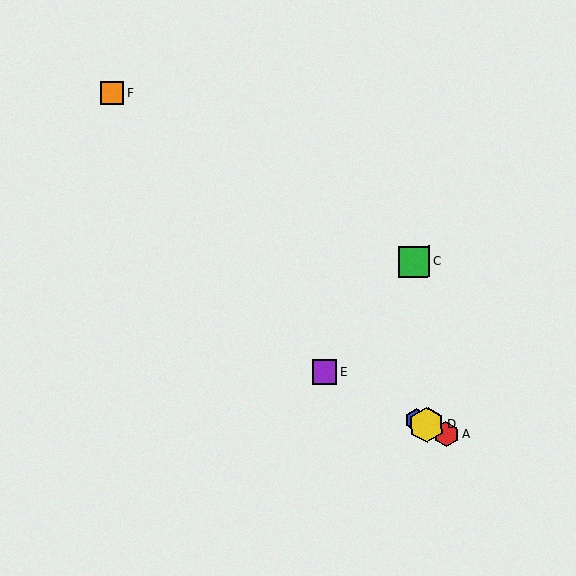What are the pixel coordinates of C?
Object C is at (414, 261).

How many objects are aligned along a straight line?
4 objects (A, B, D, E) are aligned along a straight line.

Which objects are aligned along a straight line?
Objects A, B, D, E are aligned along a straight line.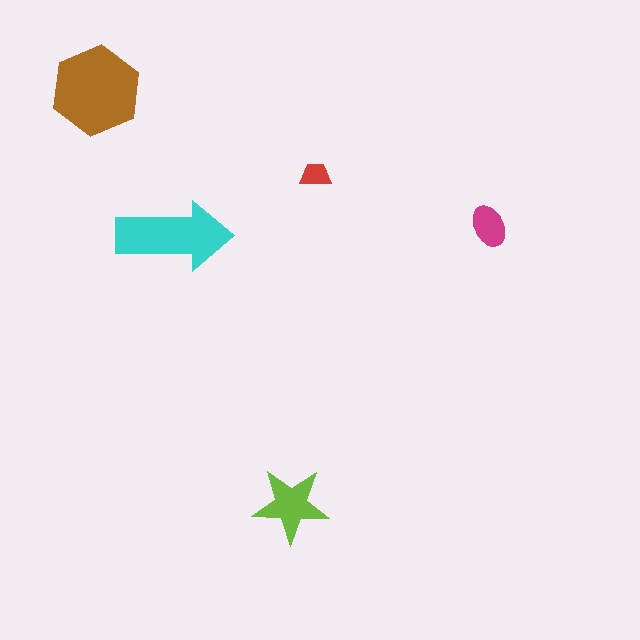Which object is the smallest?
The red trapezoid.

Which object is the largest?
The brown hexagon.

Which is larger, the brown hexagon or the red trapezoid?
The brown hexagon.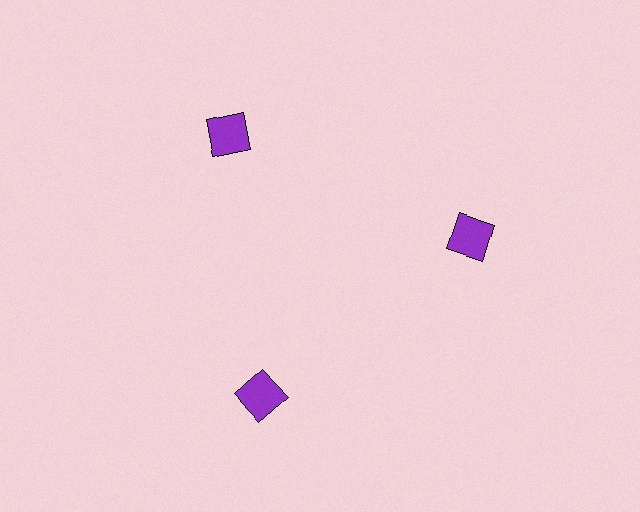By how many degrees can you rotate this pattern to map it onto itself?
The pattern maps onto itself every 120 degrees of rotation.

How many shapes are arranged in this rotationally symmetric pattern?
There are 3 shapes, arranged in 3 groups of 1.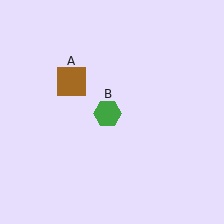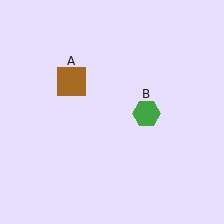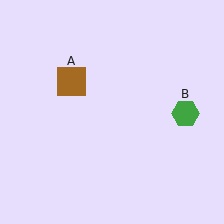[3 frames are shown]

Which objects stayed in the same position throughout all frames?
Brown square (object A) remained stationary.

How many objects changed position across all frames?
1 object changed position: green hexagon (object B).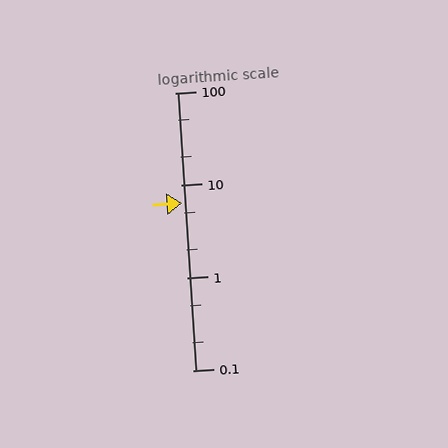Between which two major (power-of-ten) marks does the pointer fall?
The pointer is between 1 and 10.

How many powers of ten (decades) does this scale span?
The scale spans 3 decades, from 0.1 to 100.